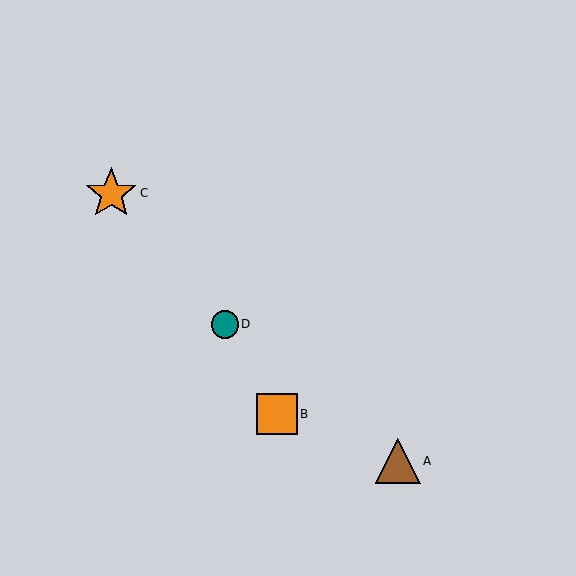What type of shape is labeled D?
Shape D is a teal circle.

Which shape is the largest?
The orange star (labeled C) is the largest.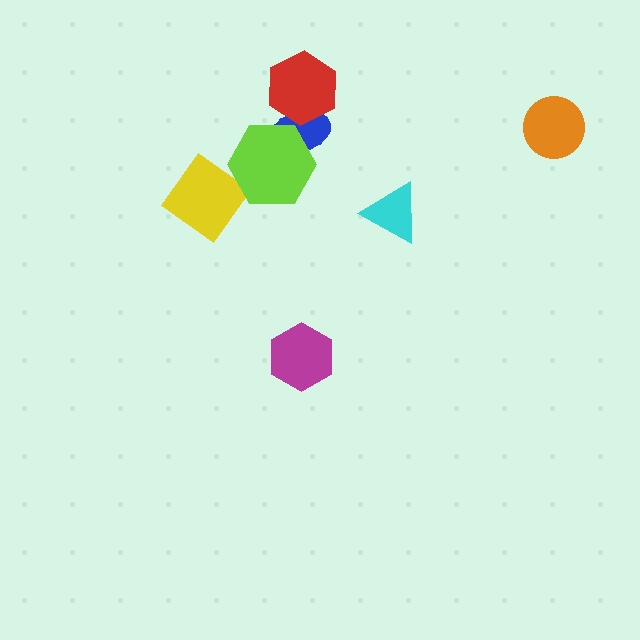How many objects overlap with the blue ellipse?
2 objects overlap with the blue ellipse.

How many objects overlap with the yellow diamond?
0 objects overlap with the yellow diamond.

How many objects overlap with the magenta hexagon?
0 objects overlap with the magenta hexagon.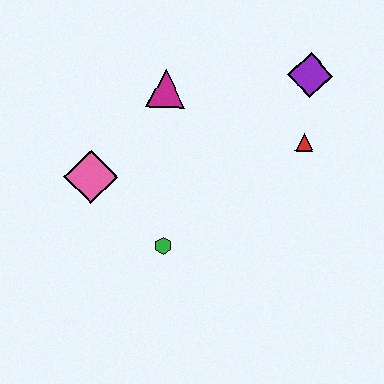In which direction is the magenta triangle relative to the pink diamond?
The magenta triangle is above the pink diamond.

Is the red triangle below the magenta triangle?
Yes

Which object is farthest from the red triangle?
The pink diamond is farthest from the red triangle.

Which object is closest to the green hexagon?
The pink diamond is closest to the green hexagon.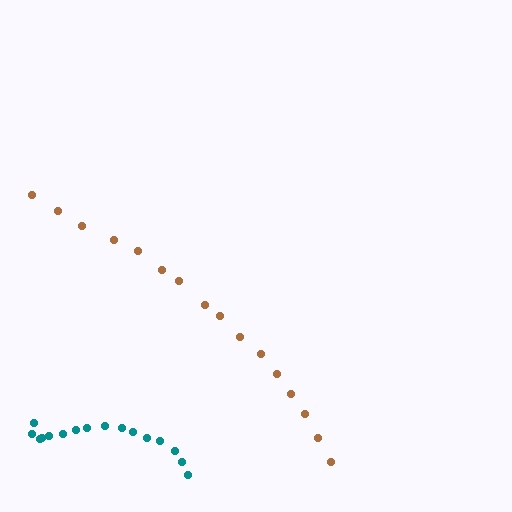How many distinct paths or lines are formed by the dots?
There are 2 distinct paths.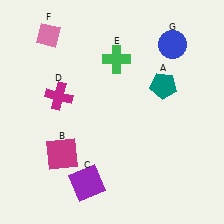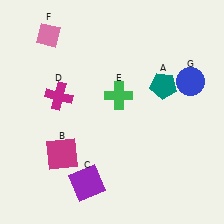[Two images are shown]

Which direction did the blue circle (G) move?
The blue circle (G) moved down.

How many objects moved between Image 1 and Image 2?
2 objects moved between the two images.